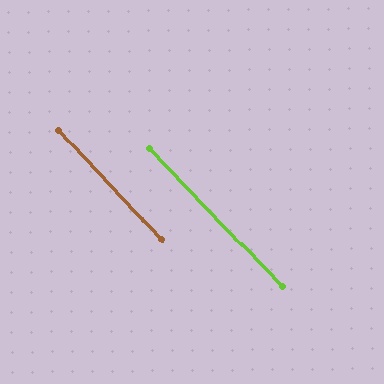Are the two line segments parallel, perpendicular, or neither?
Parallel — their directions differ by only 0.6°.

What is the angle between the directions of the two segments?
Approximately 1 degree.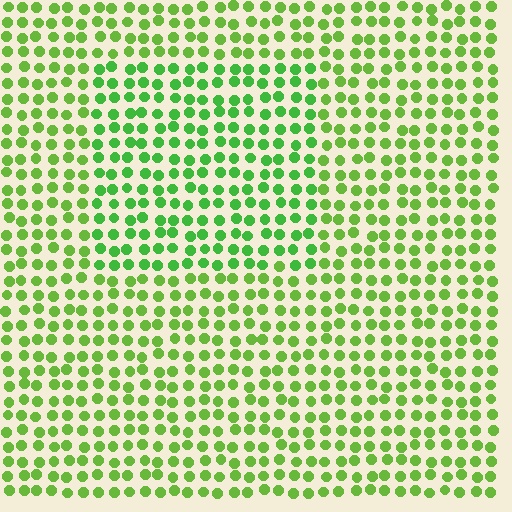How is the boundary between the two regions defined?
The boundary is defined purely by a slight shift in hue (about 20 degrees). Spacing, size, and orientation are identical on both sides.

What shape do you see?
I see a rectangle.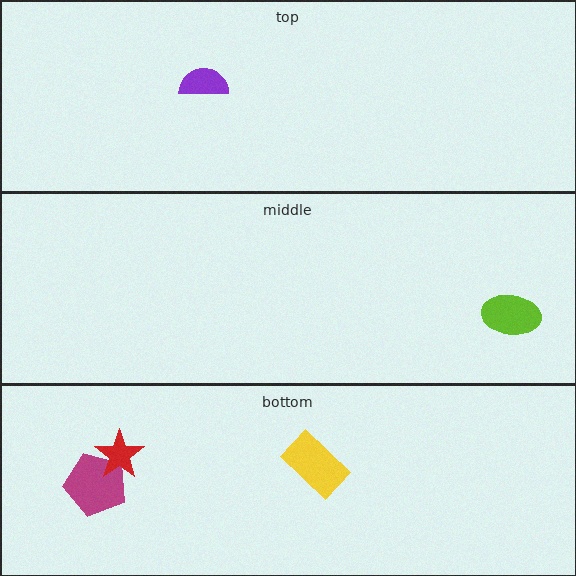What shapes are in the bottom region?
The yellow rectangle, the magenta pentagon, the red star.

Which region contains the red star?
The bottom region.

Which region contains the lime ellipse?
The middle region.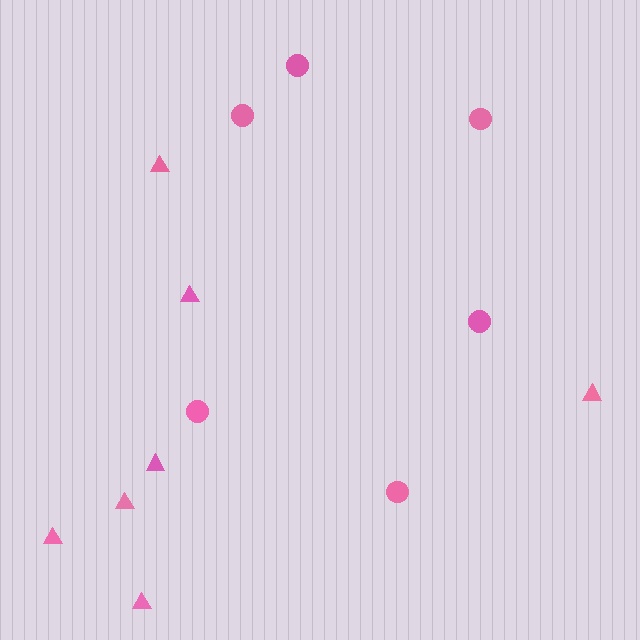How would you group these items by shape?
There are 2 groups: one group of circles (6) and one group of triangles (7).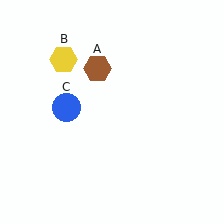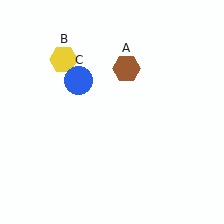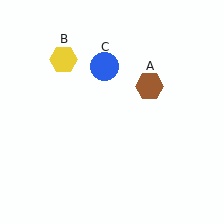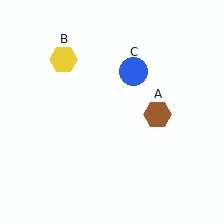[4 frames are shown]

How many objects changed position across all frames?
2 objects changed position: brown hexagon (object A), blue circle (object C).